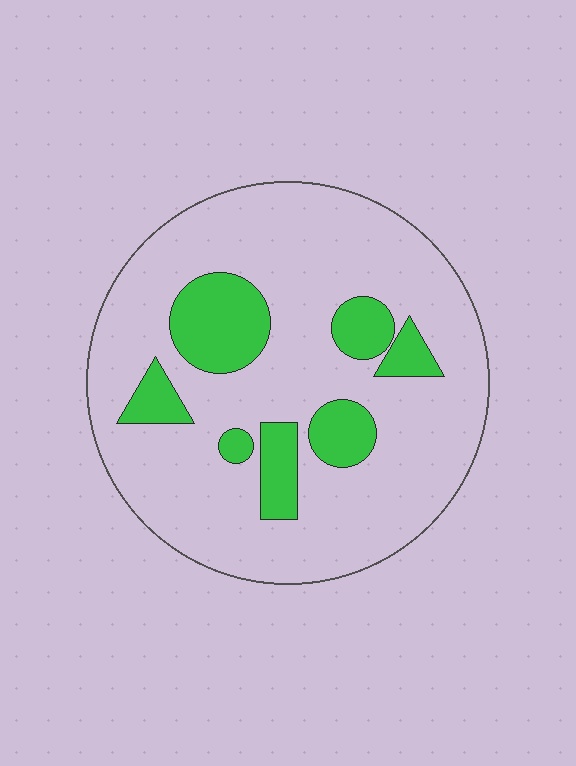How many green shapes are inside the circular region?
7.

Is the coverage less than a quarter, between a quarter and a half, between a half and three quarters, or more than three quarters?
Less than a quarter.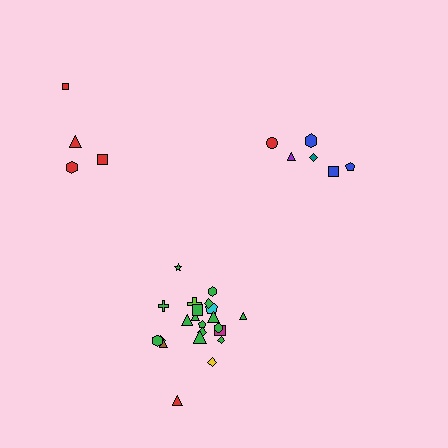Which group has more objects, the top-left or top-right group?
The top-right group.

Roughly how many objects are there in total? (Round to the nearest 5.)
Roughly 30 objects in total.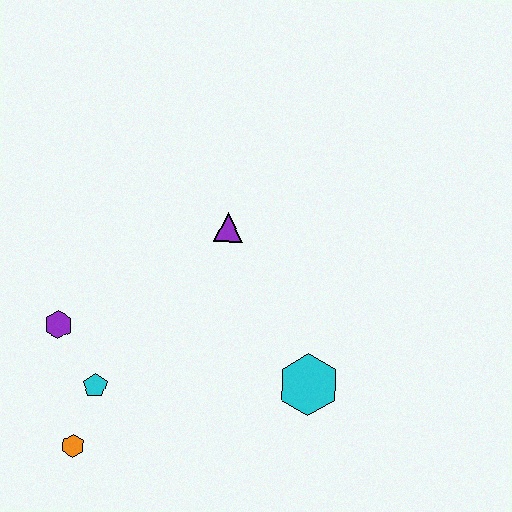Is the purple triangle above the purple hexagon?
Yes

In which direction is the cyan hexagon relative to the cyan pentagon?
The cyan hexagon is to the right of the cyan pentagon.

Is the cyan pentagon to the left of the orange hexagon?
No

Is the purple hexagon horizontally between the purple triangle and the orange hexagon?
No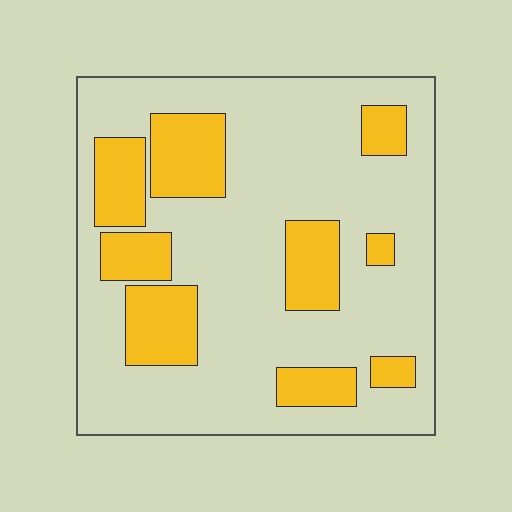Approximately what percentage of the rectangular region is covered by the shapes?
Approximately 25%.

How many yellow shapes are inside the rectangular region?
9.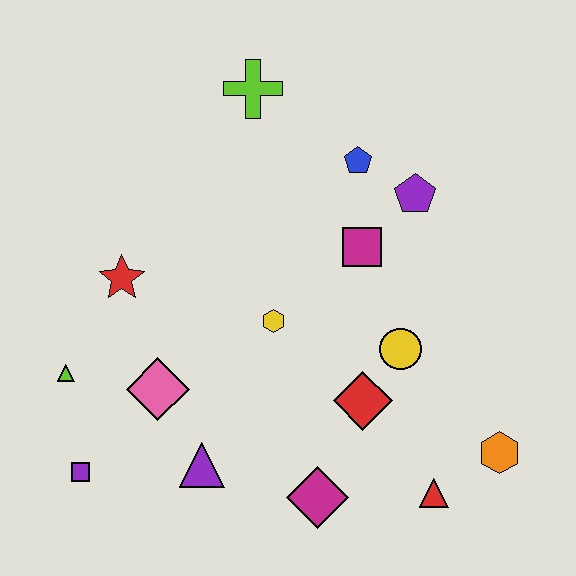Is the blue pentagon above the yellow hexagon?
Yes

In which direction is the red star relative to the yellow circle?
The red star is to the left of the yellow circle.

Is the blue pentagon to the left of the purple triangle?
No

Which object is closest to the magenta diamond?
The red diamond is closest to the magenta diamond.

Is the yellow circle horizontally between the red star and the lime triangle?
No